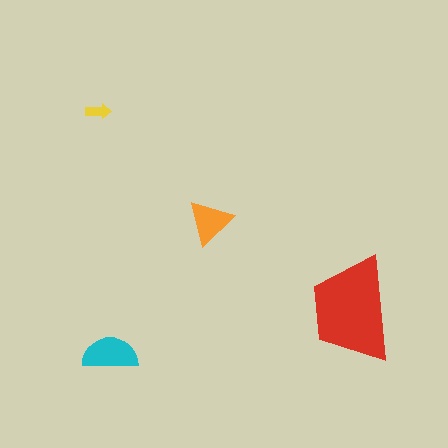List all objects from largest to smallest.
The red trapezoid, the cyan semicircle, the orange triangle, the yellow arrow.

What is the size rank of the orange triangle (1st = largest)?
3rd.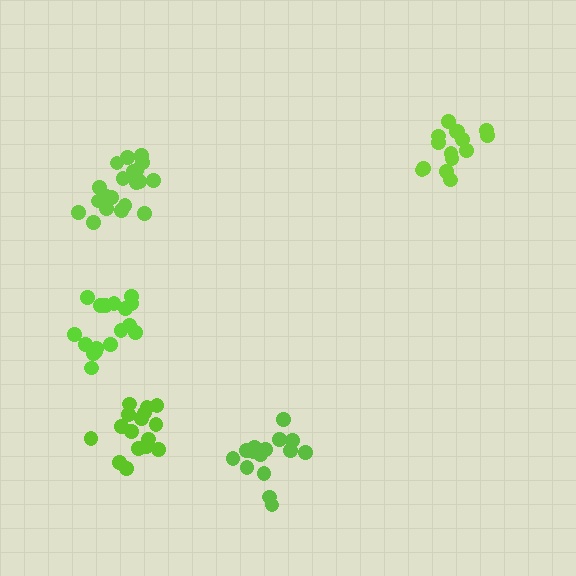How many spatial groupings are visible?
There are 5 spatial groupings.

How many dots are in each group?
Group 1: 21 dots, Group 2: 16 dots, Group 3: 17 dots, Group 4: 15 dots, Group 5: 16 dots (85 total).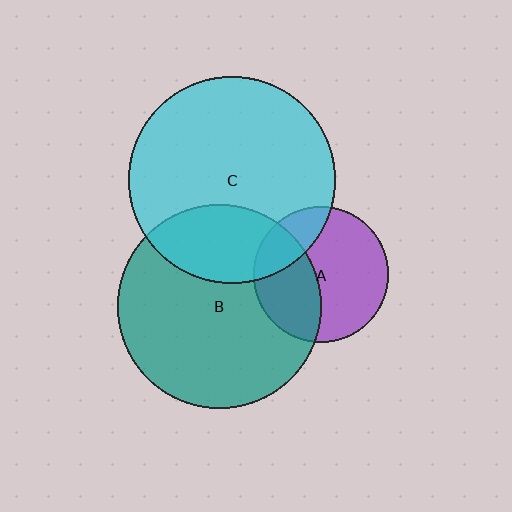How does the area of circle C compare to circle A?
Approximately 2.3 times.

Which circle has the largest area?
Circle C (cyan).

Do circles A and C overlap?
Yes.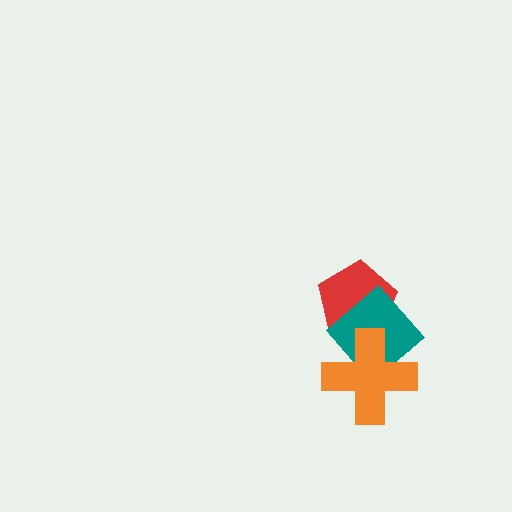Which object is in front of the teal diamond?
The orange cross is in front of the teal diamond.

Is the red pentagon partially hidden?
Yes, it is partially covered by another shape.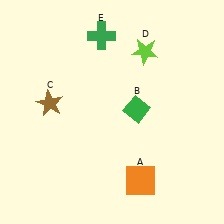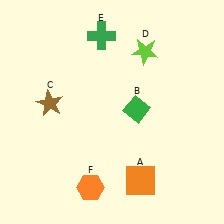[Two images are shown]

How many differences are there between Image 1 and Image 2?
There is 1 difference between the two images.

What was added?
An orange hexagon (F) was added in Image 2.